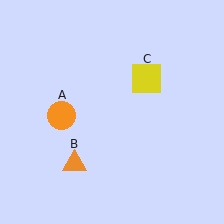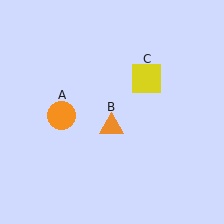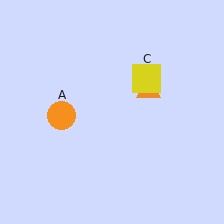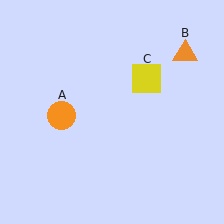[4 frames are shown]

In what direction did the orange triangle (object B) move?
The orange triangle (object B) moved up and to the right.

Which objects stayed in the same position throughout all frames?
Orange circle (object A) and yellow square (object C) remained stationary.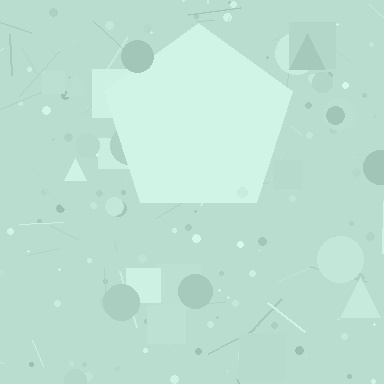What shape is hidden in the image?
A pentagon is hidden in the image.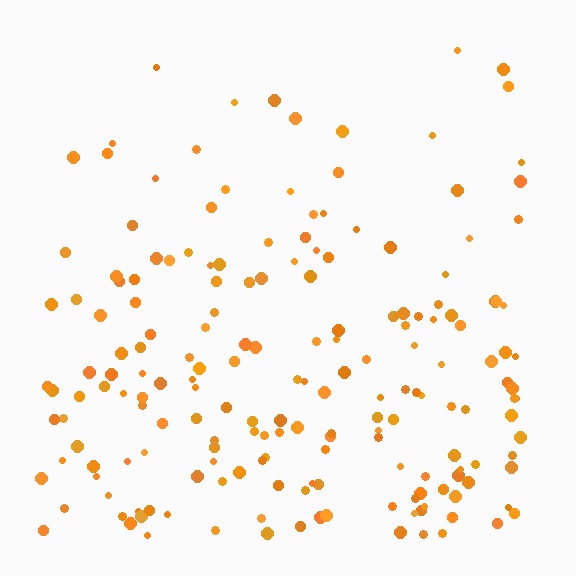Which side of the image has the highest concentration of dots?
The bottom.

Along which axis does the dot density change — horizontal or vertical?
Vertical.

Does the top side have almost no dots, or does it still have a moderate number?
Still a moderate number, just noticeably fewer than the bottom.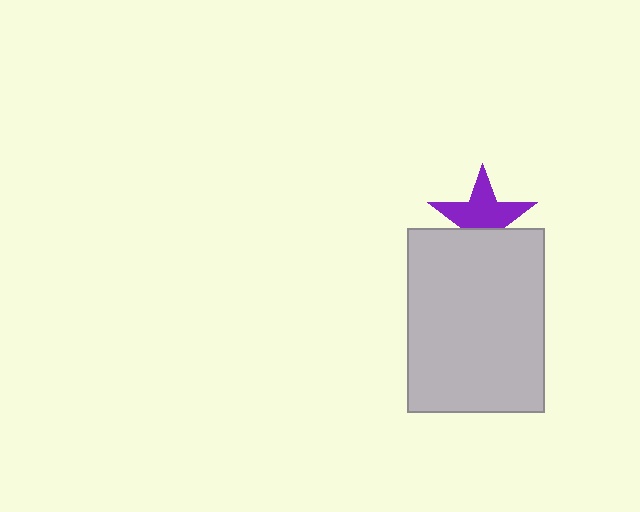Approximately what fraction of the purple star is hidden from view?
Roughly 36% of the purple star is hidden behind the light gray rectangle.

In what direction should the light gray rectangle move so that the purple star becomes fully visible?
The light gray rectangle should move down. That is the shortest direction to clear the overlap and leave the purple star fully visible.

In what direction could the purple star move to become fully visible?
The purple star could move up. That would shift it out from behind the light gray rectangle entirely.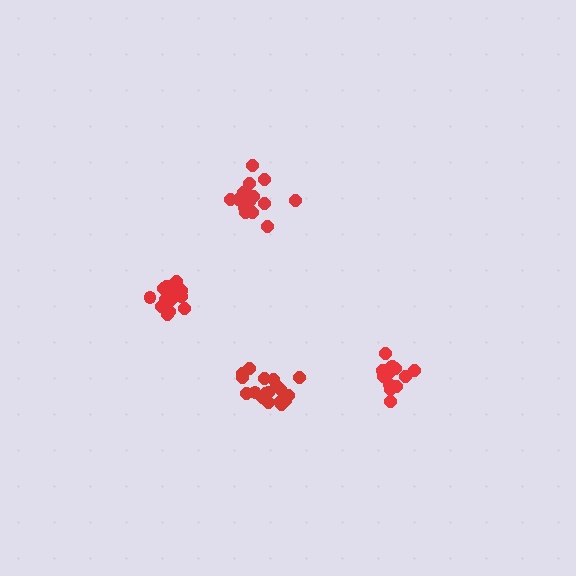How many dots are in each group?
Group 1: 19 dots, Group 2: 14 dots, Group 3: 19 dots, Group 4: 16 dots (68 total).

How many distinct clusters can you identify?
There are 4 distinct clusters.